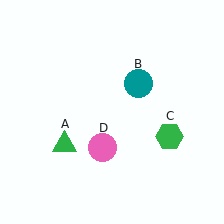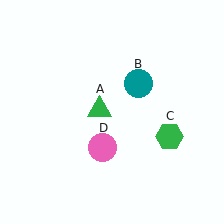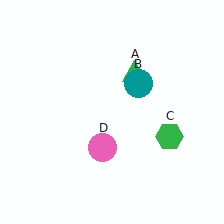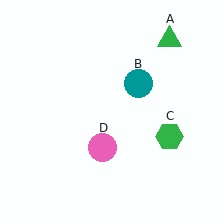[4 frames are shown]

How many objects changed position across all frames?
1 object changed position: green triangle (object A).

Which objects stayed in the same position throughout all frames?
Teal circle (object B) and green hexagon (object C) and pink circle (object D) remained stationary.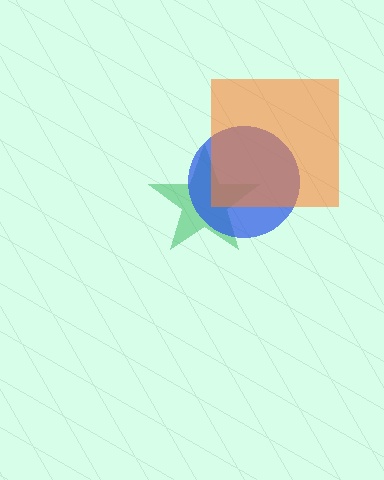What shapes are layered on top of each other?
The layered shapes are: a green star, a blue circle, an orange square.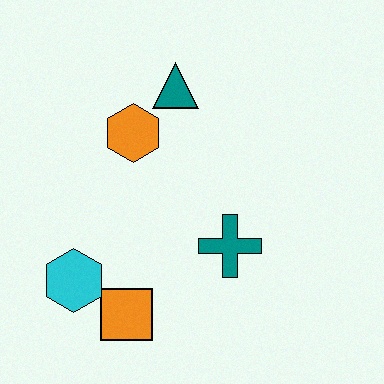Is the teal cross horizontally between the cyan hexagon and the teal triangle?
No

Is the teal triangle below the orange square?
No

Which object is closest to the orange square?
The cyan hexagon is closest to the orange square.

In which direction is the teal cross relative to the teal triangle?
The teal cross is below the teal triangle.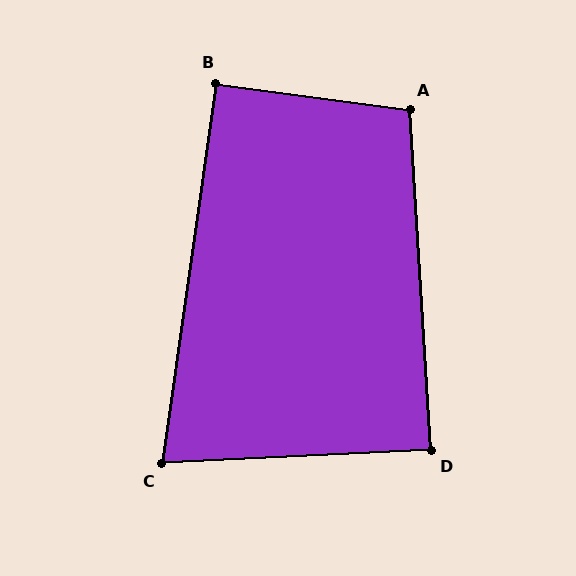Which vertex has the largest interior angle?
A, at approximately 101 degrees.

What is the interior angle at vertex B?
Approximately 91 degrees (approximately right).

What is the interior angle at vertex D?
Approximately 89 degrees (approximately right).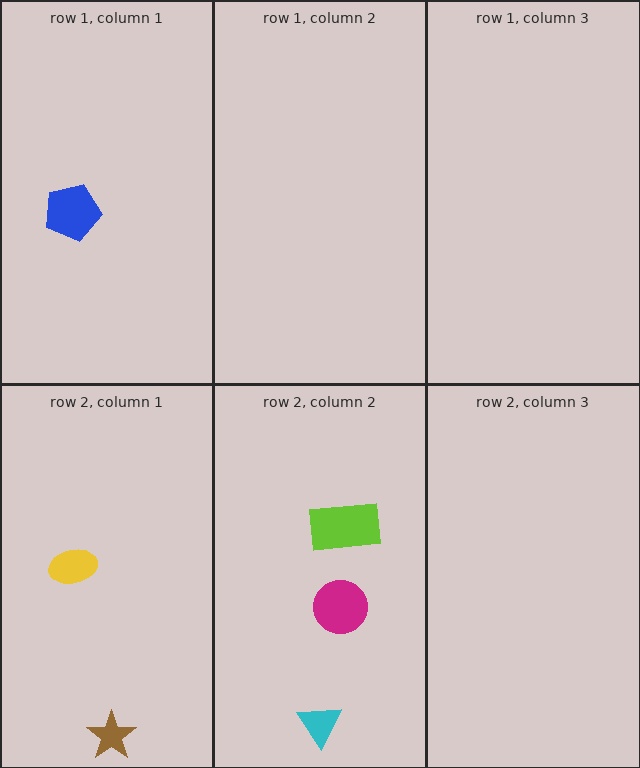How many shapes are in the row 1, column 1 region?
1.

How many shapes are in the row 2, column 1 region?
2.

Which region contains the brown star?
The row 2, column 1 region.